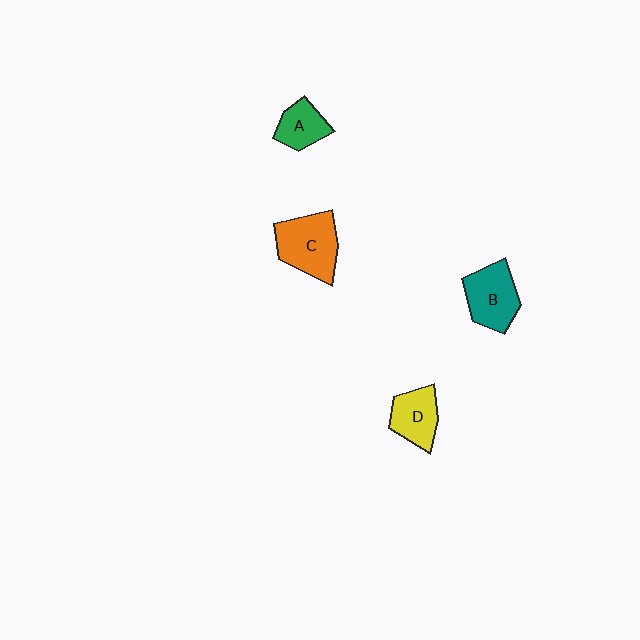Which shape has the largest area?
Shape C (orange).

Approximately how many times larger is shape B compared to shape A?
Approximately 1.5 times.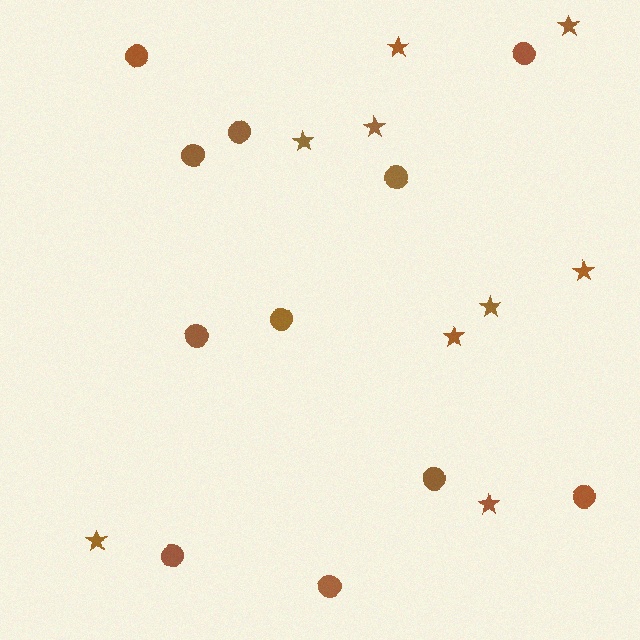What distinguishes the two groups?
There are 2 groups: one group of circles (11) and one group of stars (9).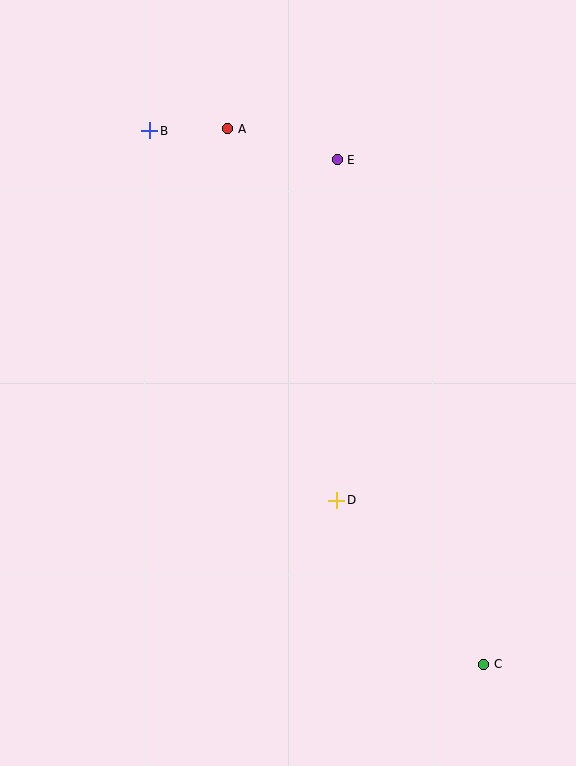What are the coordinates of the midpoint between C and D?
The midpoint between C and D is at (410, 582).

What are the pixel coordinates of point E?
Point E is at (337, 160).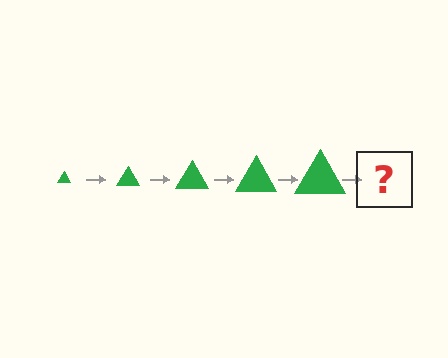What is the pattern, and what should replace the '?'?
The pattern is that the triangle gets progressively larger each step. The '?' should be a green triangle, larger than the previous one.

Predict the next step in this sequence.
The next step is a green triangle, larger than the previous one.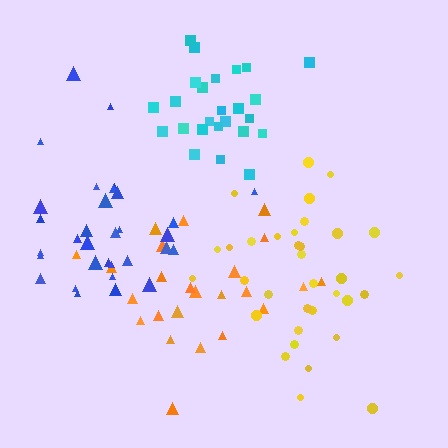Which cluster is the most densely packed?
Cyan.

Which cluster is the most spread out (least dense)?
Orange.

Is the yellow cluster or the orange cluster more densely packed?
Yellow.